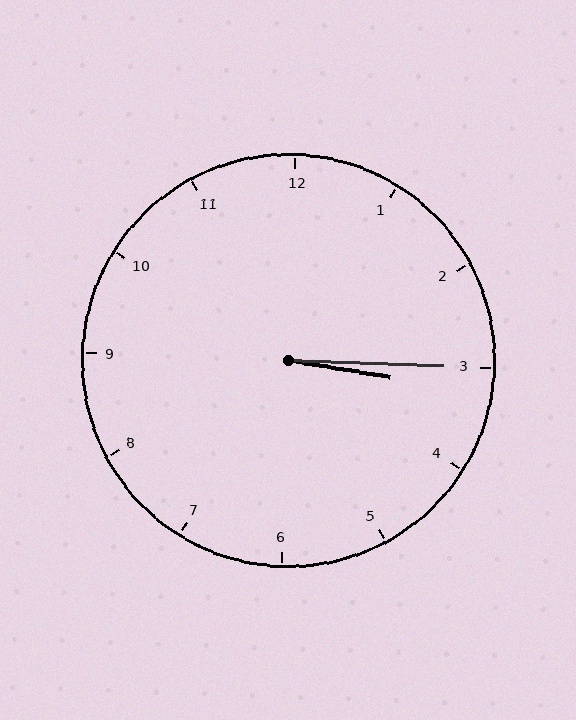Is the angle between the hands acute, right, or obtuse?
It is acute.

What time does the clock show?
3:15.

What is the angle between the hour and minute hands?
Approximately 8 degrees.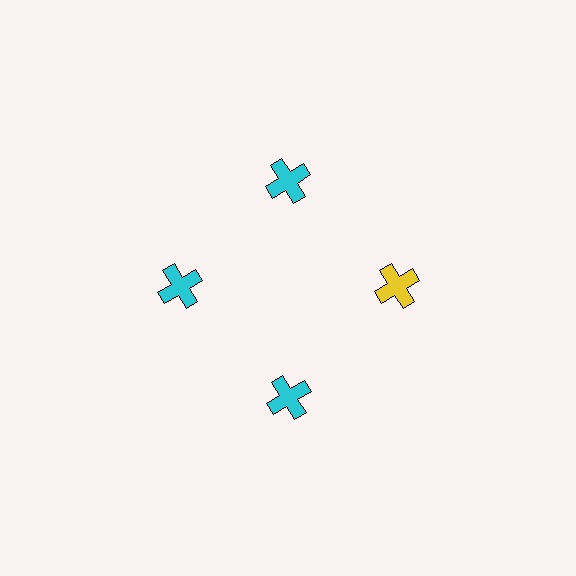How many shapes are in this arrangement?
There are 4 shapes arranged in a ring pattern.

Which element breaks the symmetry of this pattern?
The yellow cross at roughly the 3 o'clock position breaks the symmetry. All other shapes are cyan crosses.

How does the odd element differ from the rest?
It has a different color: yellow instead of cyan.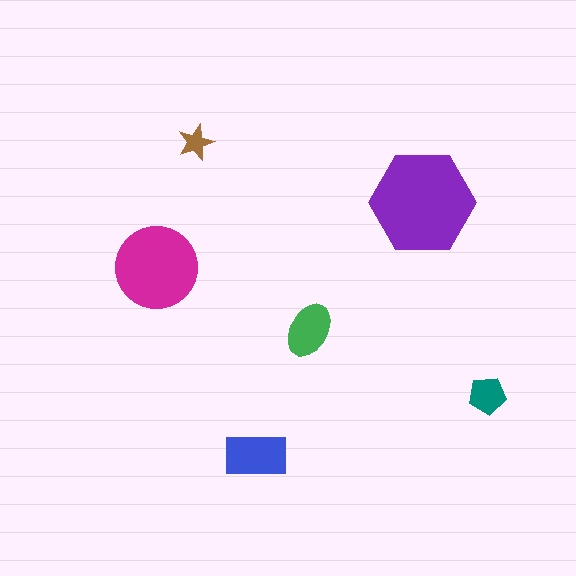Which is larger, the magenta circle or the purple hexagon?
The purple hexagon.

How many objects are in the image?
There are 6 objects in the image.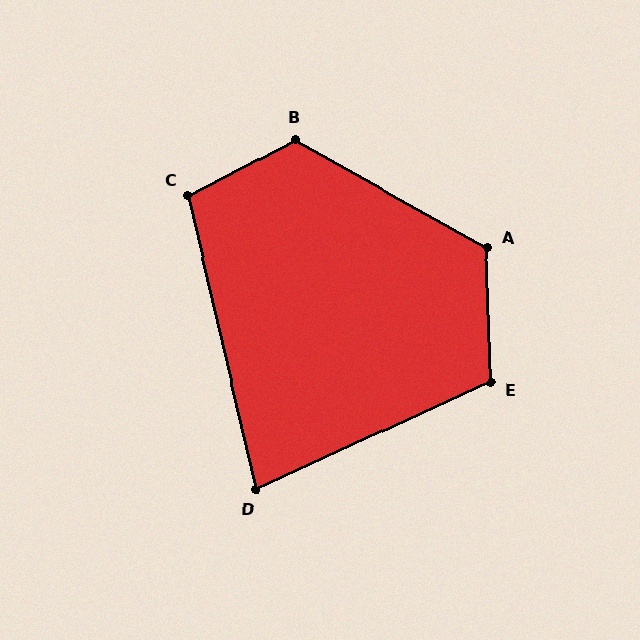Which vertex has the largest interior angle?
B, at approximately 123 degrees.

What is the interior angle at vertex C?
Approximately 104 degrees (obtuse).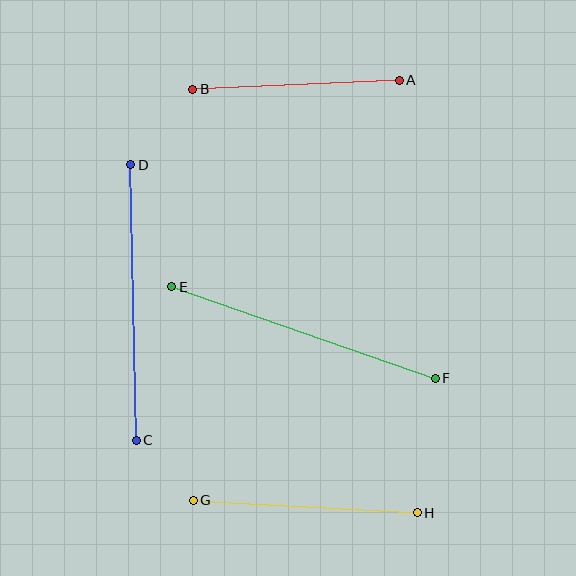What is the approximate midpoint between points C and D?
The midpoint is at approximately (134, 302) pixels.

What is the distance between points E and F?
The distance is approximately 279 pixels.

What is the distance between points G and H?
The distance is approximately 224 pixels.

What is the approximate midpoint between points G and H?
The midpoint is at approximately (305, 506) pixels.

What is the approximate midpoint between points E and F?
The midpoint is at approximately (304, 332) pixels.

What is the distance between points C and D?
The distance is approximately 275 pixels.